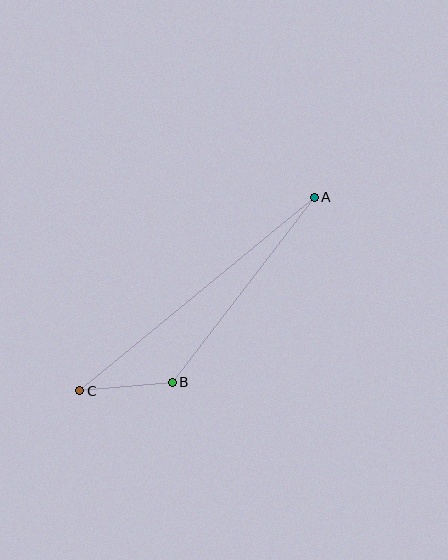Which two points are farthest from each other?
Points A and C are farthest from each other.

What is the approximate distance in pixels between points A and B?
The distance between A and B is approximately 233 pixels.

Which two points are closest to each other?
Points B and C are closest to each other.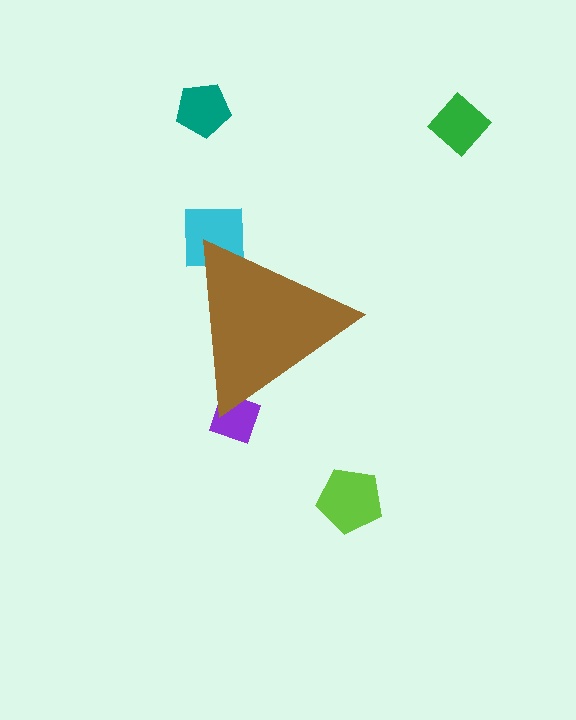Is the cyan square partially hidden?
Yes, the cyan square is partially hidden behind the brown triangle.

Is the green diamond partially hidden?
No, the green diamond is fully visible.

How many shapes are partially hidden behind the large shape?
2 shapes are partially hidden.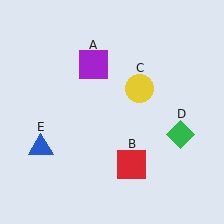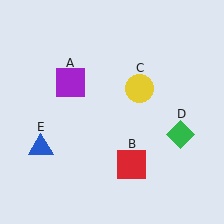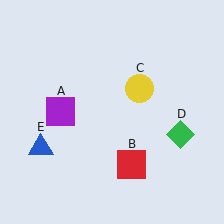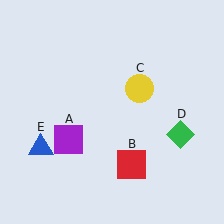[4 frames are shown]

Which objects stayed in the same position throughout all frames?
Red square (object B) and yellow circle (object C) and green diamond (object D) and blue triangle (object E) remained stationary.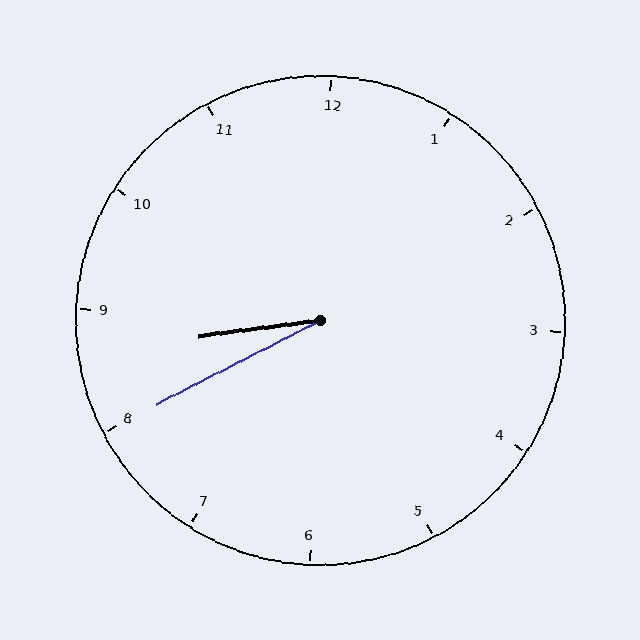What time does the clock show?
8:40.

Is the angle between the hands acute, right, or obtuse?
It is acute.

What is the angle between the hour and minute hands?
Approximately 20 degrees.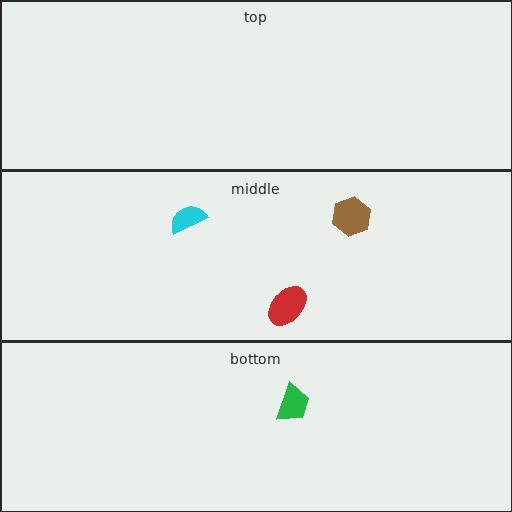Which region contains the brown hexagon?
The middle region.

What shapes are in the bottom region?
The green trapezoid.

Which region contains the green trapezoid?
The bottom region.